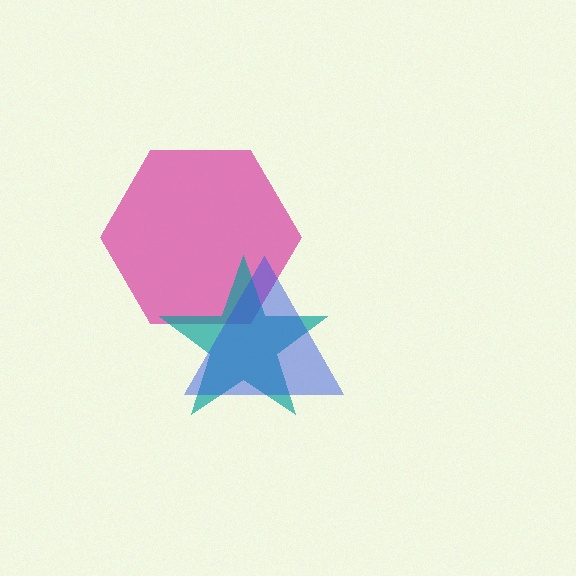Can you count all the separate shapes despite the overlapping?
Yes, there are 3 separate shapes.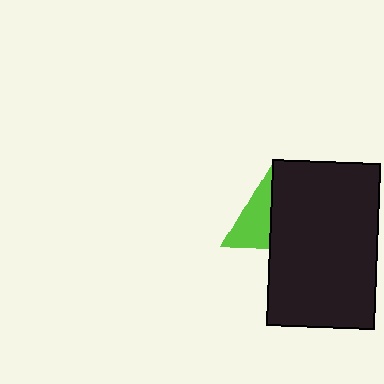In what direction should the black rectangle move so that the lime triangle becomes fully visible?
The black rectangle should move right. That is the shortest direction to clear the overlap and leave the lime triangle fully visible.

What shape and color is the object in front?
The object in front is a black rectangle.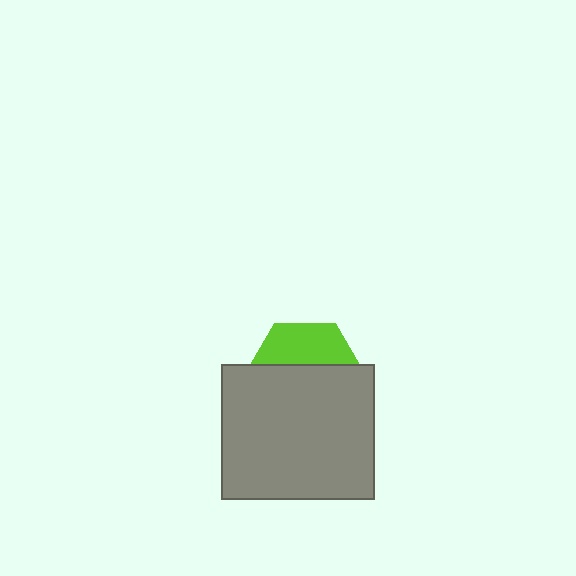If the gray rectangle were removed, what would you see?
You would see the complete lime hexagon.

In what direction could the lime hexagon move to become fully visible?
The lime hexagon could move up. That would shift it out from behind the gray rectangle entirely.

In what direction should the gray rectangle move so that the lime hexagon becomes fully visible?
The gray rectangle should move down. That is the shortest direction to clear the overlap and leave the lime hexagon fully visible.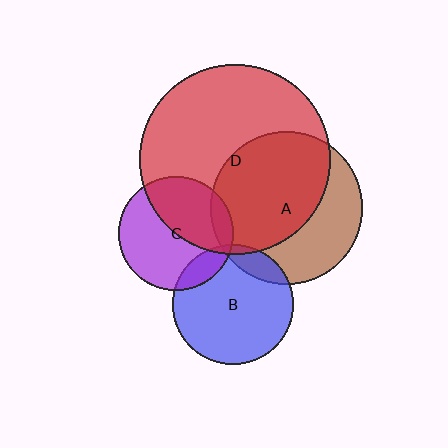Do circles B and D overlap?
Yes.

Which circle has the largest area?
Circle D (red).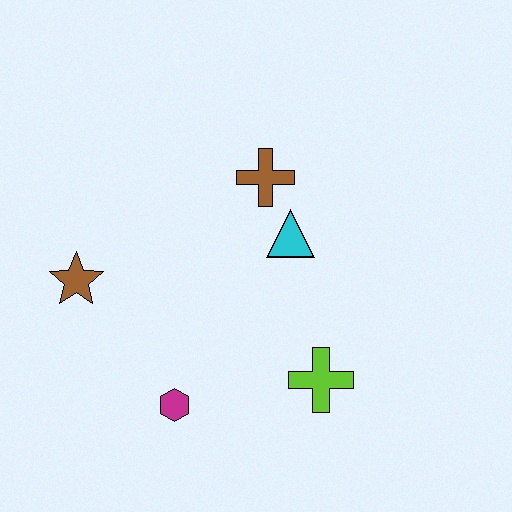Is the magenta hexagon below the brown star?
Yes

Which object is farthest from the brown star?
The lime cross is farthest from the brown star.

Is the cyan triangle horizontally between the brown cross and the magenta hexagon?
No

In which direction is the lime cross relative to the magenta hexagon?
The lime cross is to the right of the magenta hexagon.